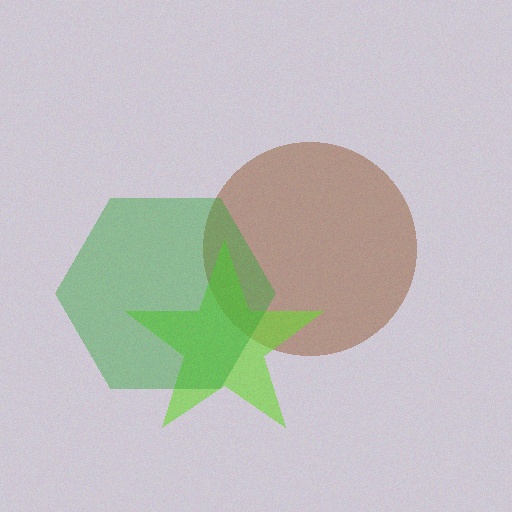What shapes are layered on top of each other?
The layered shapes are: a brown circle, a lime star, a green hexagon.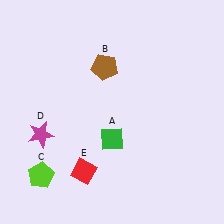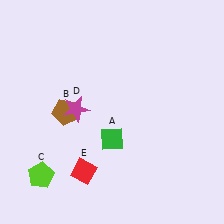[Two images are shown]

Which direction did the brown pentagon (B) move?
The brown pentagon (B) moved down.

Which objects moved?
The objects that moved are: the brown pentagon (B), the magenta star (D).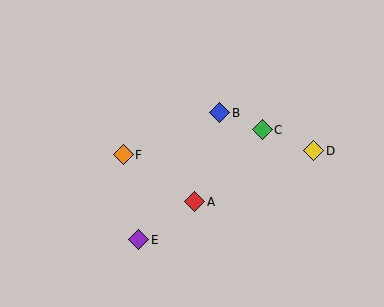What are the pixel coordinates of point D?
Point D is at (314, 151).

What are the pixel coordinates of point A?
Point A is at (195, 202).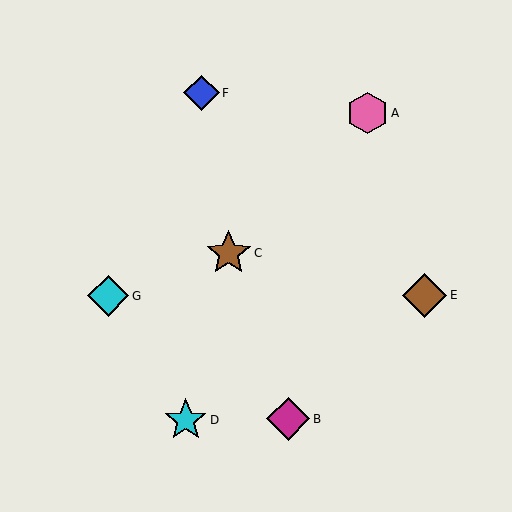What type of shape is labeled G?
Shape G is a cyan diamond.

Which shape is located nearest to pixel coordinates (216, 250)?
The brown star (labeled C) at (229, 253) is nearest to that location.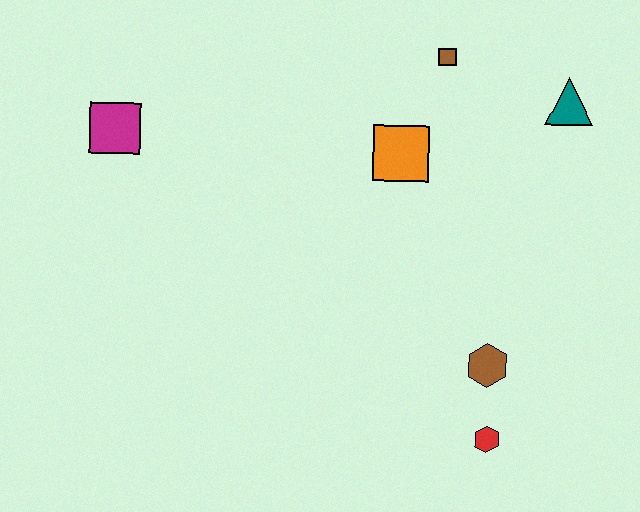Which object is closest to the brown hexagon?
The red hexagon is closest to the brown hexagon.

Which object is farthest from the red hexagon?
The magenta square is farthest from the red hexagon.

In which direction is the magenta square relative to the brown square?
The magenta square is to the left of the brown square.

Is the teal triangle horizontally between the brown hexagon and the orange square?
No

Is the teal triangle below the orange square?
No